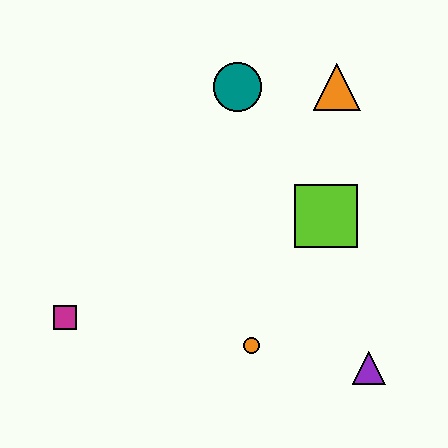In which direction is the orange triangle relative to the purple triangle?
The orange triangle is above the purple triangle.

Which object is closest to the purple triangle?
The orange circle is closest to the purple triangle.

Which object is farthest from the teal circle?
The purple triangle is farthest from the teal circle.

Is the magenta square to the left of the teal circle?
Yes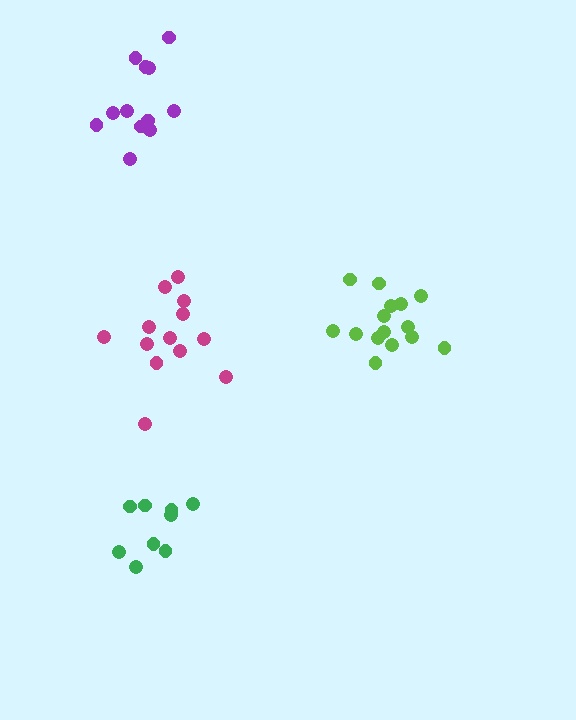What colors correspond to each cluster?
The clusters are colored: purple, lime, green, magenta.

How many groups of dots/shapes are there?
There are 4 groups.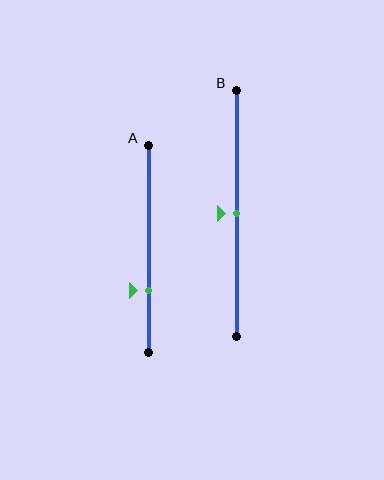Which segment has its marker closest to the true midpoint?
Segment B has its marker closest to the true midpoint.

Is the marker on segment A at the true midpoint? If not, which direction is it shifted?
No, the marker on segment A is shifted downward by about 20% of the segment length.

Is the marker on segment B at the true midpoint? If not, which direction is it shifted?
Yes, the marker on segment B is at the true midpoint.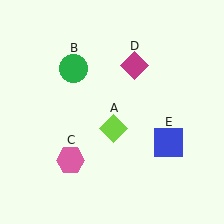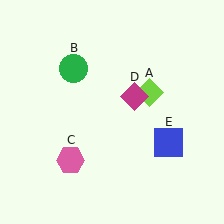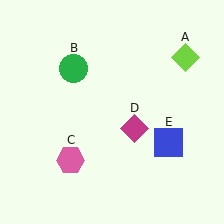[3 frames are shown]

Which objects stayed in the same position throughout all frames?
Green circle (object B) and pink hexagon (object C) and blue square (object E) remained stationary.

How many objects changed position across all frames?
2 objects changed position: lime diamond (object A), magenta diamond (object D).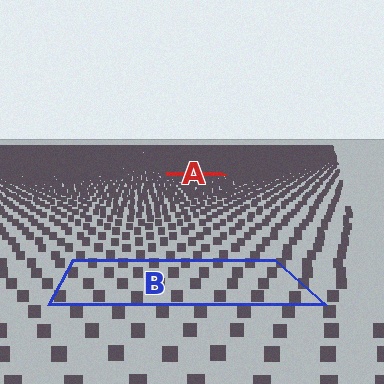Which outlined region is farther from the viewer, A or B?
Region A is farther from the viewer — the texture elements inside it appear smaller and more densely packed.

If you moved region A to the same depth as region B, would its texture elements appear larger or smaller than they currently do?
They would appear larger. At a closer depth, the same texture elements are projected at a bigger on-screen size.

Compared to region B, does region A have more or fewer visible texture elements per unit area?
Region A has more texture elements per unit area — they are packed more densely because it is farther away.